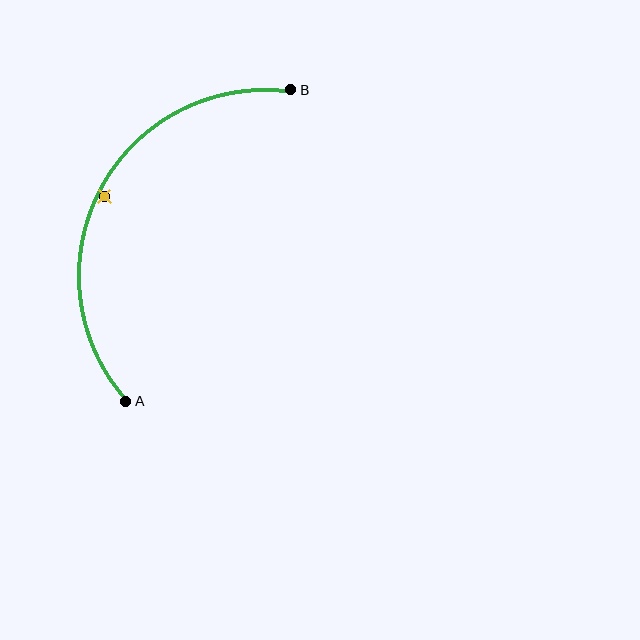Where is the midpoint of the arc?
The arc midpoint is the point on the curve farthest from the straight line joining A and B. It sits to the left of that line.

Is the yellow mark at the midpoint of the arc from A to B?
No — the yellow mark does not lie on the arc at all. It sits slightly inside the curve.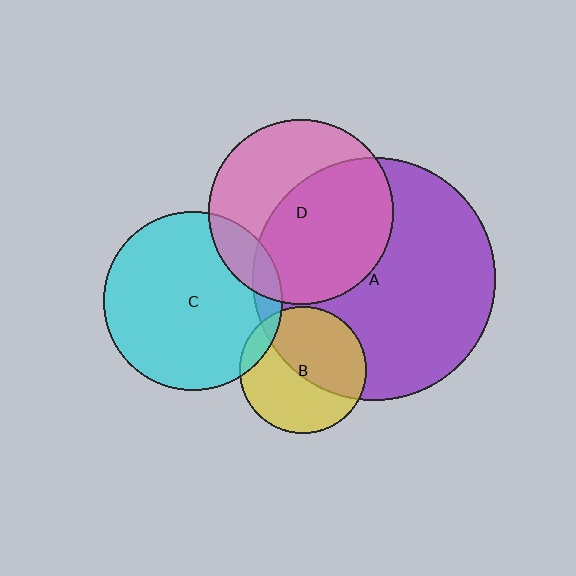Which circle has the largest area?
Circle A (purple).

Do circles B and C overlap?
Yes.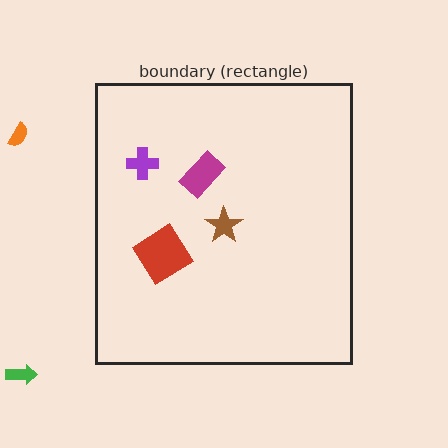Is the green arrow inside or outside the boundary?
Outside.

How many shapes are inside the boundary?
4 inside, 2 outside.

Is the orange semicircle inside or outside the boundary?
Outside.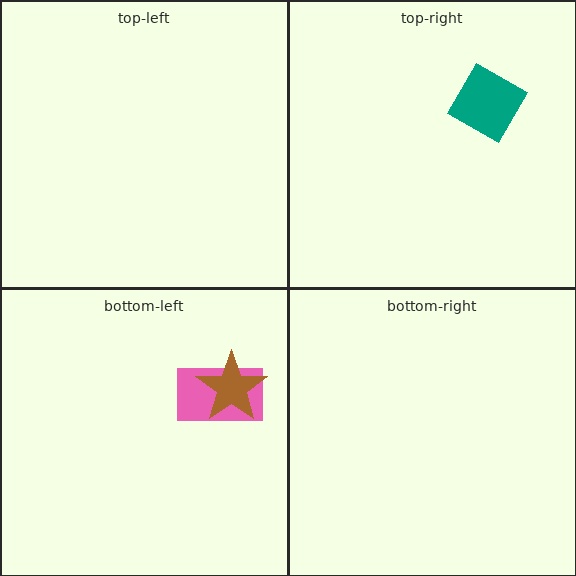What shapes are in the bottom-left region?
The pink rectangle, the brown star.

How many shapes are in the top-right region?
1.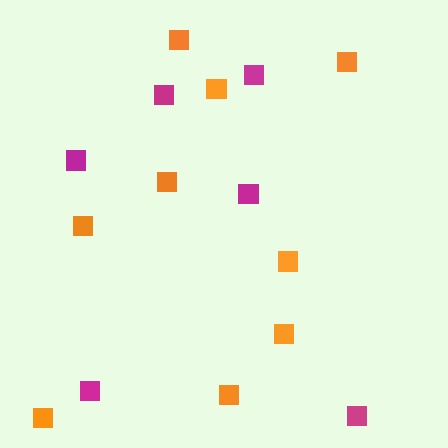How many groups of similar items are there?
There are 2 groups: one group of magenta squares (6) and one group of orange squares (9).